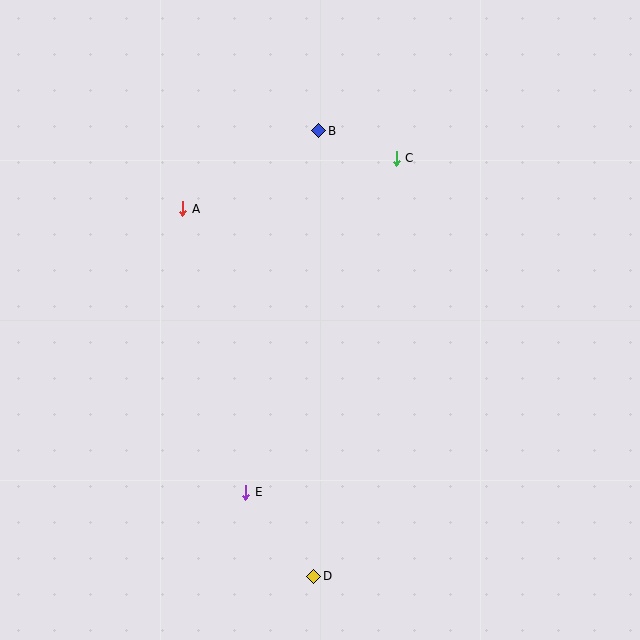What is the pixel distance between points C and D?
The distance between C and D is 427 pixels.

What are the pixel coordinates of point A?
Point A is at (183, 209).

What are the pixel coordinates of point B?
Point B is at (319, 131).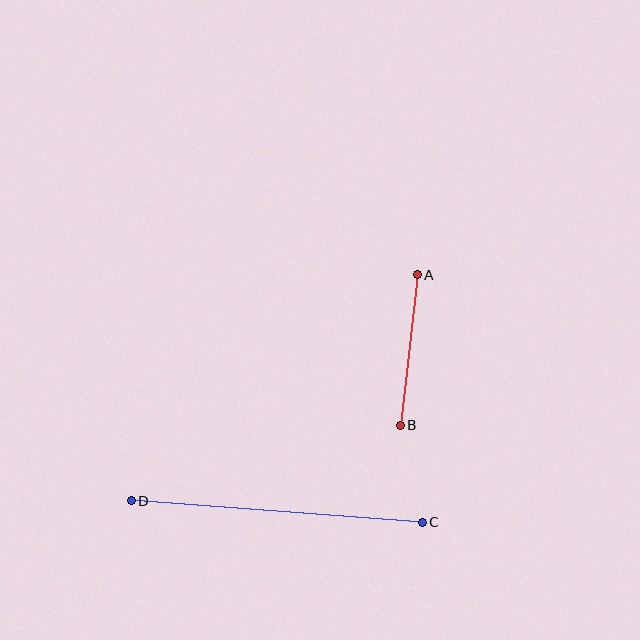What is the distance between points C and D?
The distance is approximately 292 pixels.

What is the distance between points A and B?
The distance is approximately 151 pixels.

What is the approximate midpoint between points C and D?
The midpoint is at approximately (277, 511) pixels.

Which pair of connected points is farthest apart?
Points C and D are farthest apart.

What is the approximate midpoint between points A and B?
The midpoint is at approximately (409, 350) pixels.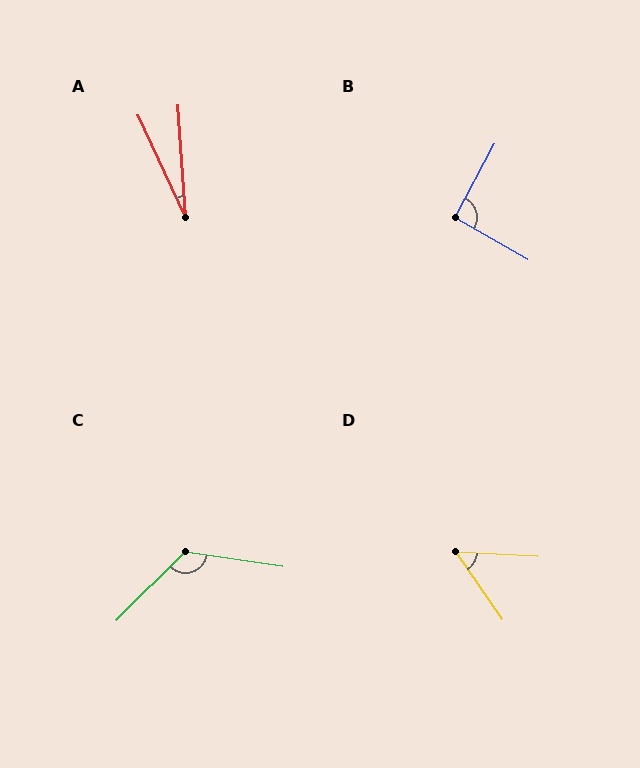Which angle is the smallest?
A, at approximately 21 degrees.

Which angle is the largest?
C, at approximately 127 degrees.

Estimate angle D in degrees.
Approximately 52 degrees.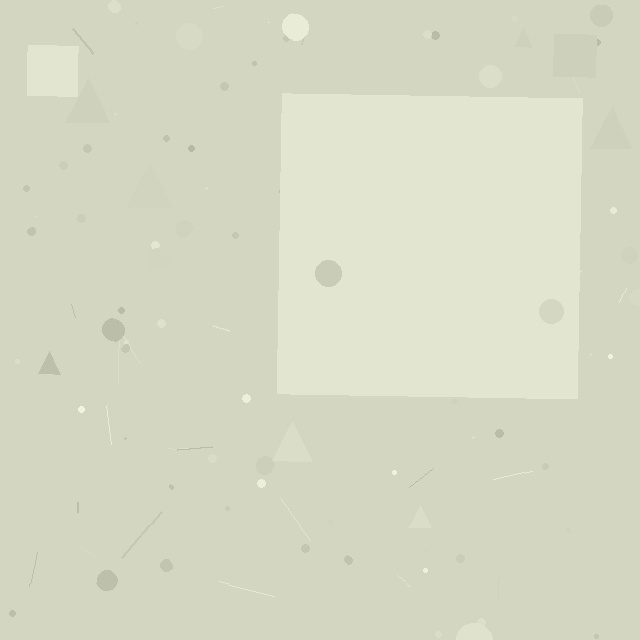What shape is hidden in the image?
A square is hidden in the image.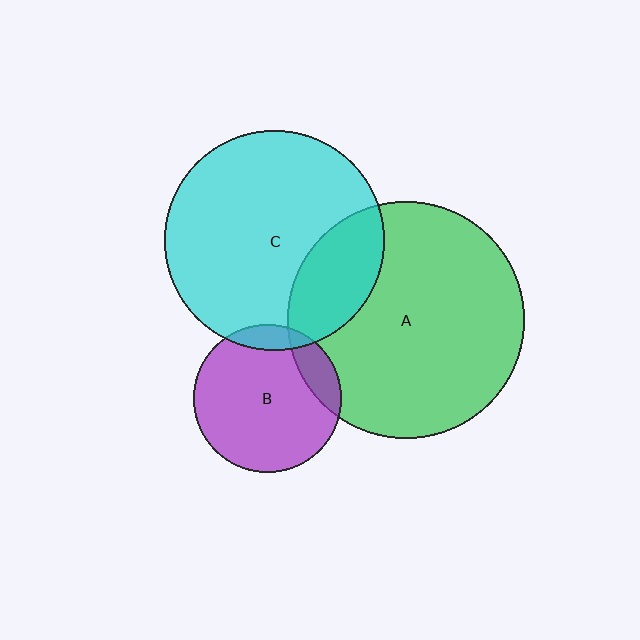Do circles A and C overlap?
Yes.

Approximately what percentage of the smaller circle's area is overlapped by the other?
Approximately 25%.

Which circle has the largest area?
Circle A (green).